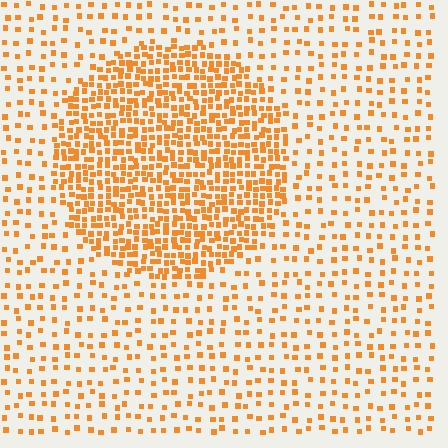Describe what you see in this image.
The image contains small orange elements arranged at two different densities. A circle-shaped region is visible where the elements are more densely packed than the surrounding area.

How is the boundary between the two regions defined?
The boundary is defined by a change in element density (approximately 2.7x ratio). All elements are the same color, size, and shape.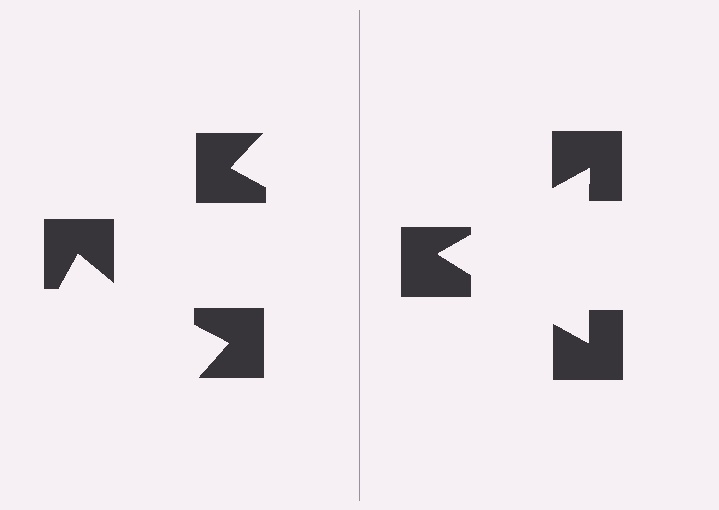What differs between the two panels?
The notched squares are positioned identically on both sides; only the wedge orientations differ. On the right they align to a triangle; on the left they are misaligned.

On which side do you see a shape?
An illusory triangle appears on the right side. On the left side the wedge cuts are rotated, so no coherent shape forms.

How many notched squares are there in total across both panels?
6 — 3 on each side.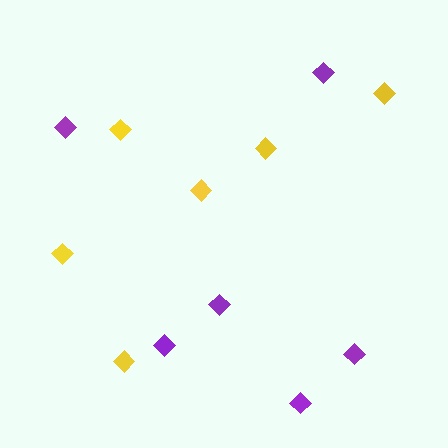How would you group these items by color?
There are 2 groups: one group of purple diamonds (6) and one group of yellow diamonds (6).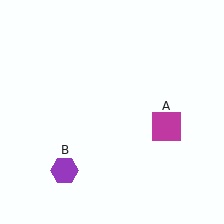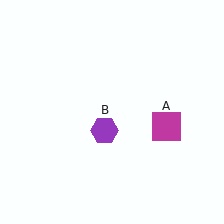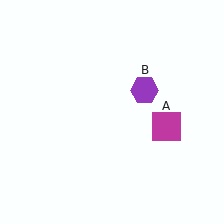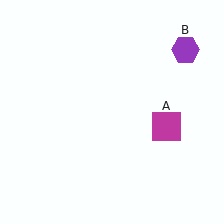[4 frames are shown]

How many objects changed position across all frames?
1 object changed position: purple hexagon (object B).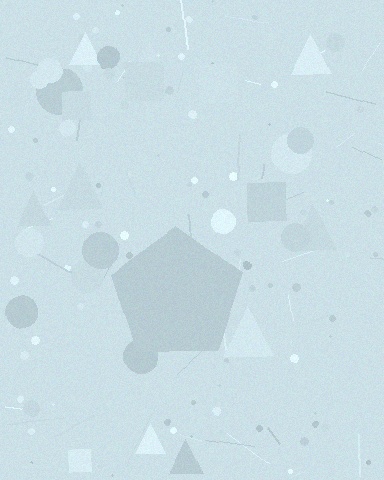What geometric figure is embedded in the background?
A pentagon is embedded in the background.